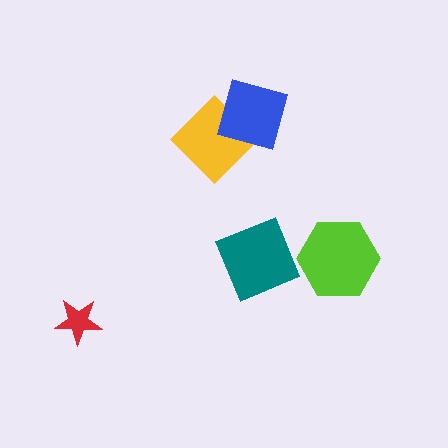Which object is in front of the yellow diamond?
The blue diamond is in front of the yellow diamond.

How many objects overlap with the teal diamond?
0 objects overlap with the teal diamond.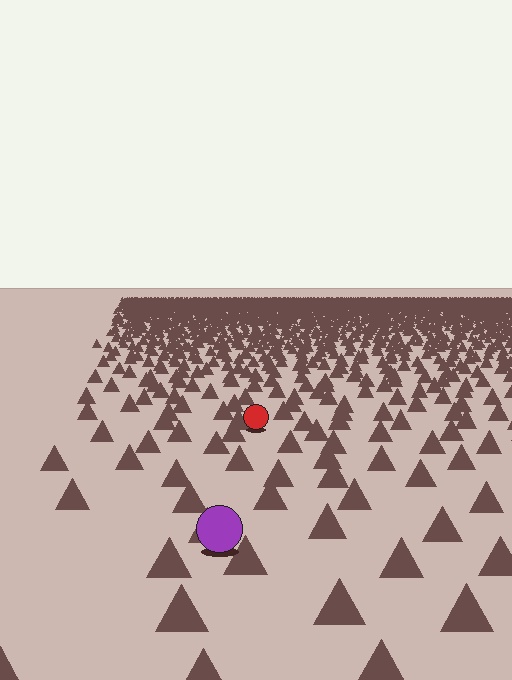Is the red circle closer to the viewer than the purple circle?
No. The purple circle is closer — you can tell from the texture gradient: the ground texture is coarser near it.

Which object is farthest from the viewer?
The red circle is farthest from the viewer. It appears smaller and the ground texture around it is denser.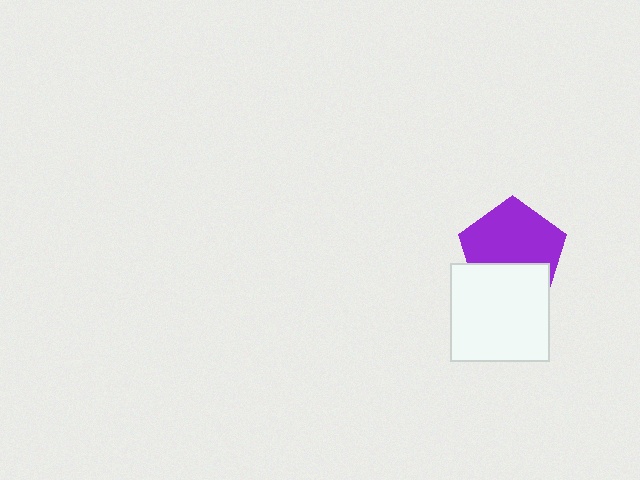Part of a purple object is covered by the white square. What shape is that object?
It is a pentagon.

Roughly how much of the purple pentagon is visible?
Most of it is visible (roughly 65%).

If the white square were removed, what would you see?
You would see the complete purple pentagon.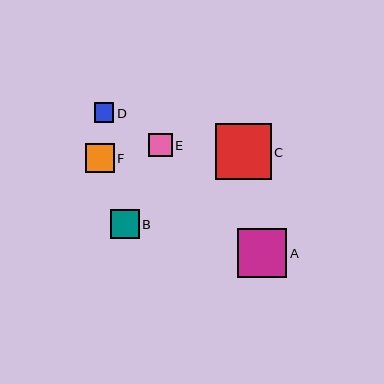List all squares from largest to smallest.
From largest to smallest: C, A, F, B, E, D.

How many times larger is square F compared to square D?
Square F is approximately 1.5 times the size of square D.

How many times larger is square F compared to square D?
Square F is approximately 1.5 times the size of square D.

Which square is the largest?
Square C is the largest with a size of approximately 56 pixels.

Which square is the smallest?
Square D is the smallest with a size of approximately 20 pixels.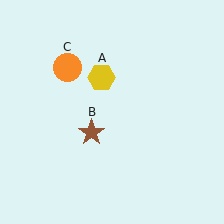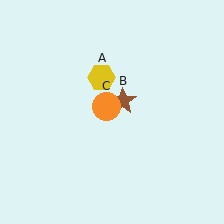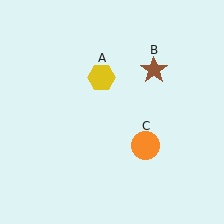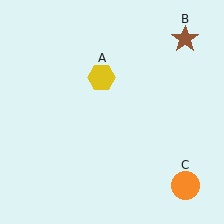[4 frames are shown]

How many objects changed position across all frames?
2 objects changed position: brown star (object B), orange circle (object C).